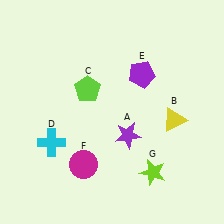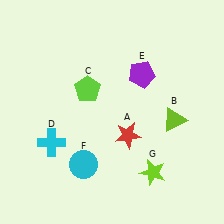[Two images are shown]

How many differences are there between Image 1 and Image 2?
There are 3 differences between the two images.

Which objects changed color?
A changed from purple to red. B changed from yellow to lime. F changed from magenta to cyan.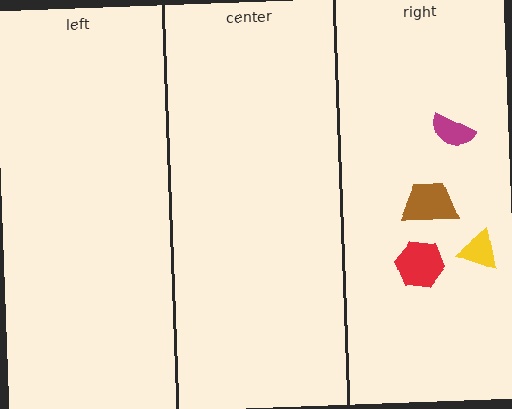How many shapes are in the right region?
4.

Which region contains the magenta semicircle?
The right region.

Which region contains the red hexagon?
The right region.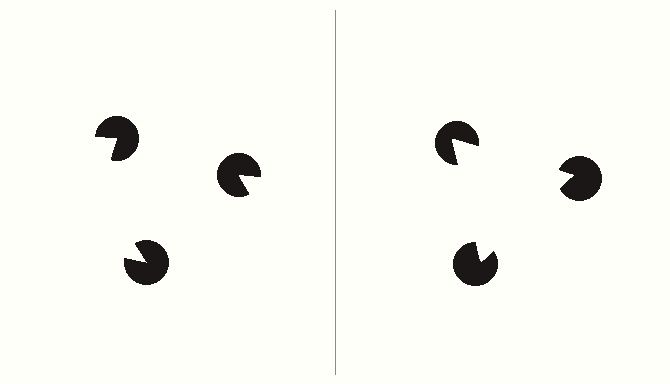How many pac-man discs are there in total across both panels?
6 — 3 on each side.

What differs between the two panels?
The pac-man discs are positioned identically on both sides; only the wedge orientations differ. On the right they align to a triangle; on the left they are misaligned.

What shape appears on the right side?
An illusory triangle.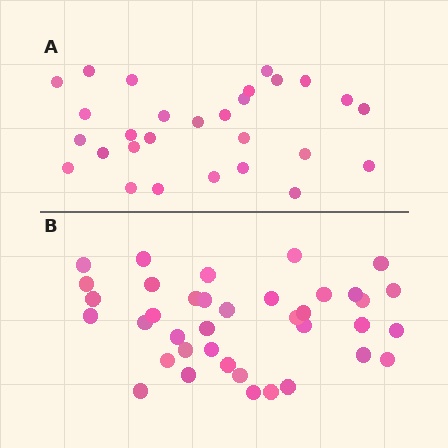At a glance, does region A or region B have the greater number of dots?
Region B (the bottom region) has more dots.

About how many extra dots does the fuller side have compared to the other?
Region B has roughly 10 or so more dots than region A.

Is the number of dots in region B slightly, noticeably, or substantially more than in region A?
Region B has noticeably more, but not dramatically so. The ratio is roughly 1.4 to 1.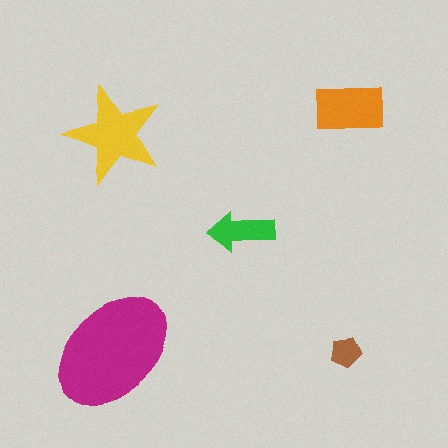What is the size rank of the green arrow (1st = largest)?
4th.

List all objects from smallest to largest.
The brown pentagon, the green arrow, the orange rectangle, the yellow star, the magenta ellipse.